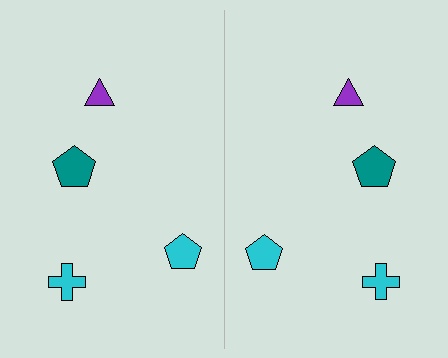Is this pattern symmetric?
Yes, this pattern has bilateral (reflection) symmetry.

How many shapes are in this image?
There are 8 shapes in this image.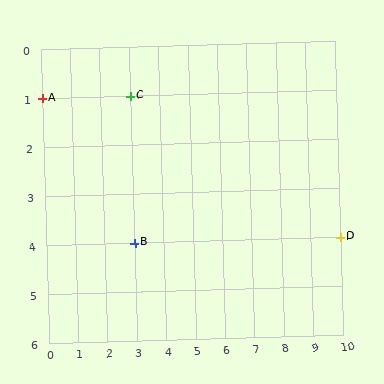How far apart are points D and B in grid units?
Points D and B are 7 columns apart.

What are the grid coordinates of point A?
Point A is at grid coordinates (0, 1).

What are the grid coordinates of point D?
Point D is at grid coordinates (10, 4).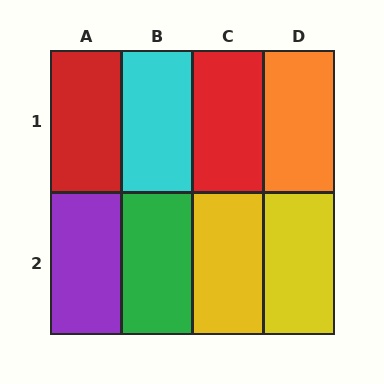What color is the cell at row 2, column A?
Purple.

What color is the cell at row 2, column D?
Yellow.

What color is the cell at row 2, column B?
Green.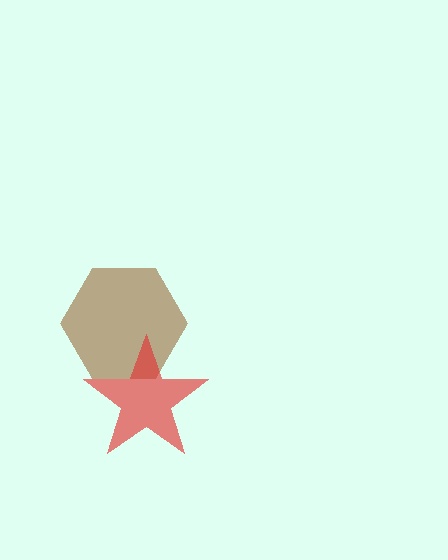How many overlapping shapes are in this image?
There are 2 overlapping shapes in the image.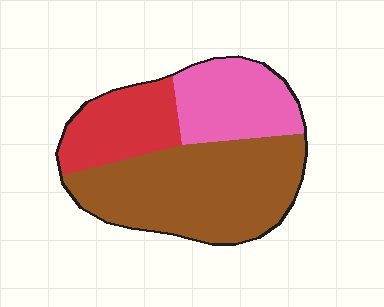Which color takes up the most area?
Brown, at roughly 55%.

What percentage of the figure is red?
Red covers about 20% of the figure.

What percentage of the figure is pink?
Pink covers about 25% of the figure.